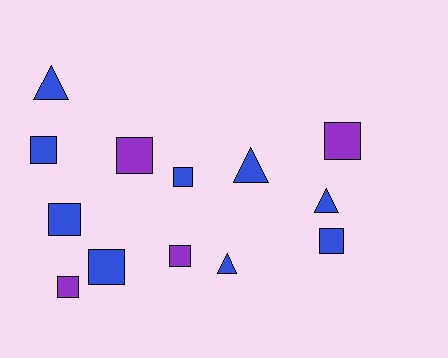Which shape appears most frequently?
Square, with 9 objects.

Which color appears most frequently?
Blue, with 9 objects.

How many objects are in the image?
There are 13 objects.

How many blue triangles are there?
There are 4 blue triangles.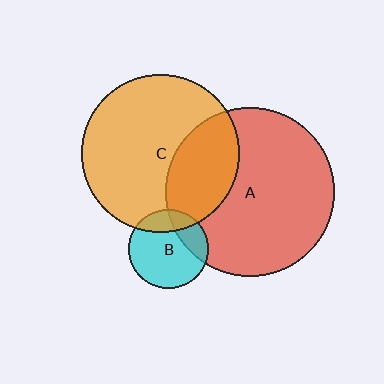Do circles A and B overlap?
Yes.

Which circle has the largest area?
Circle A (red).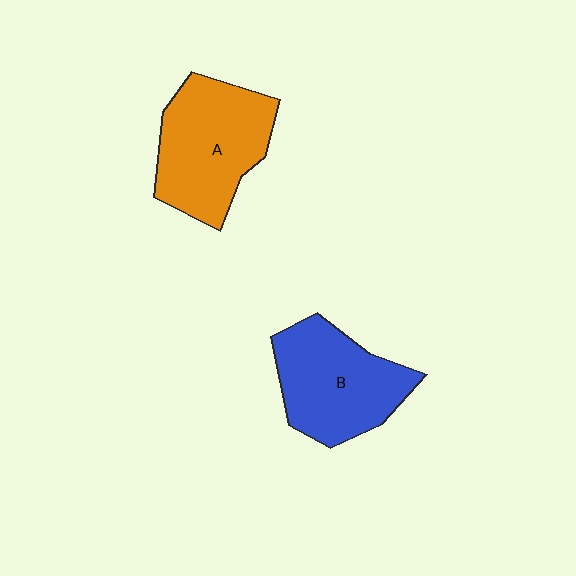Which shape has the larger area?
Shape A (orange).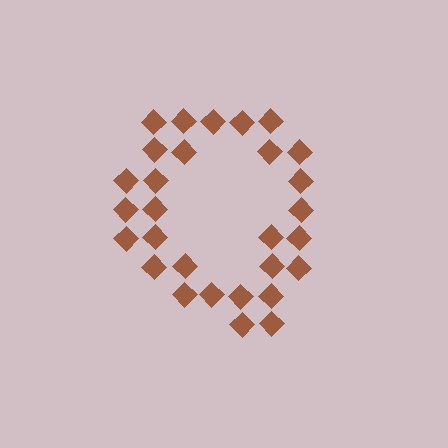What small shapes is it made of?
It is made of small diamonds.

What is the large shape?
The large shape is the letter Q.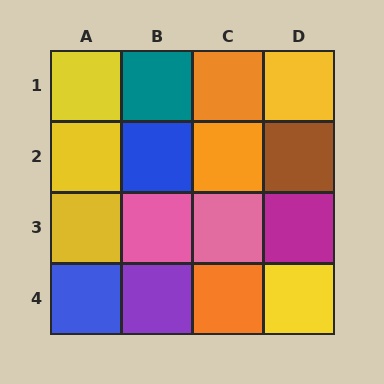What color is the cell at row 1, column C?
Orange.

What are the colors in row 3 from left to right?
Yellow, pink, pink, magenta.